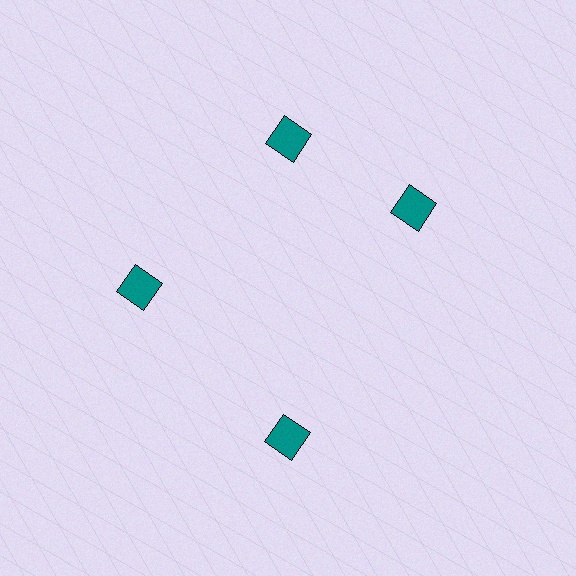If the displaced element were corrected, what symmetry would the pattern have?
It would have 4-fold rotational symmetry — the pattern would map onto itself every 90 degrees.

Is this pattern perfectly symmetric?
No. The 4 teal squares are arranged in a ring, but one element near the 3 o'clock position is rotated out of alignment along the ring, breaking the 4-fold rotational symmetry.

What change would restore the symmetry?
The symmetry would be restored by rotating it back into even spacing with its neighbors so that all 4 squares sit at equal angles and equal distance from the center.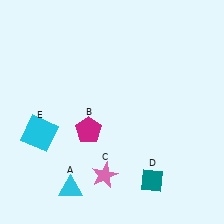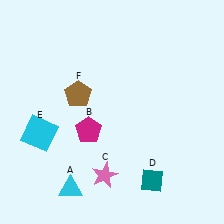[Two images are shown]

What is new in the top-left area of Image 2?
A brown pentagon (F) was added in the top-left area of Image 2.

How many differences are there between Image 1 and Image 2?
There is 1 difference between the two images.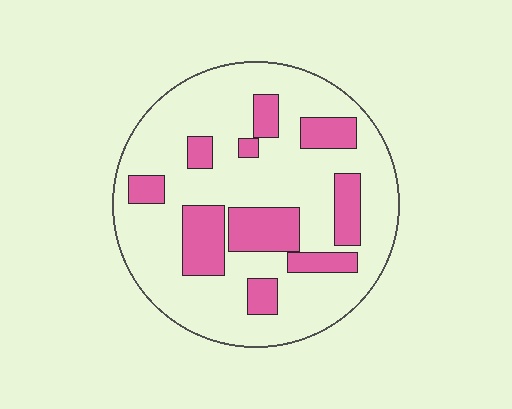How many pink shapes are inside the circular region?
10.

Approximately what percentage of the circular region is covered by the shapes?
Approximately 25%.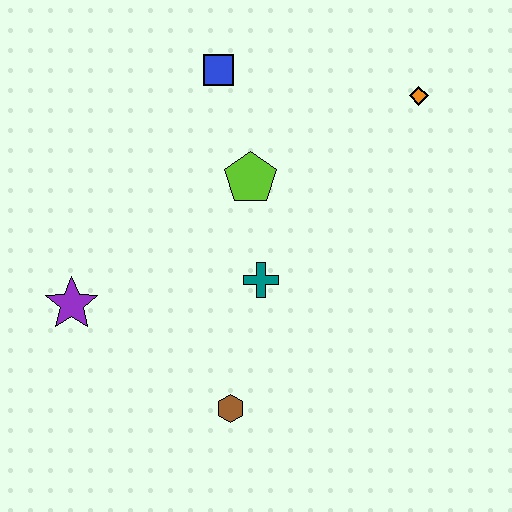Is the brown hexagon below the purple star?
Yes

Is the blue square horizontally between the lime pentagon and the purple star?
Yes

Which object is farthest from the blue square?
The brown hexagon is farthest from the blue square.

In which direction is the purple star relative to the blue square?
The purple star is below the blue square.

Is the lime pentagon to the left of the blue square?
No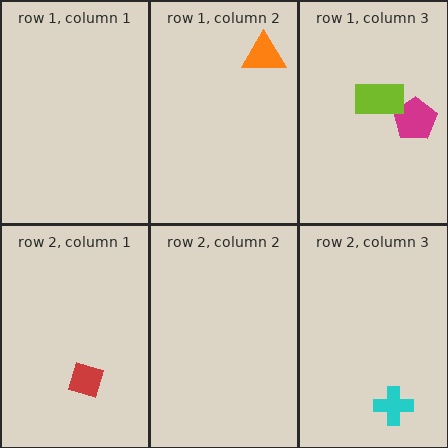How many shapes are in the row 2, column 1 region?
1.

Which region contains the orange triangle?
The row 1, column 2 region.